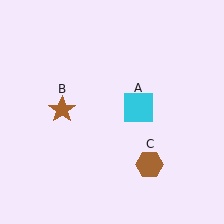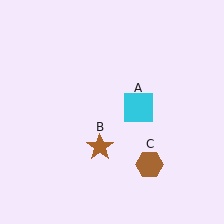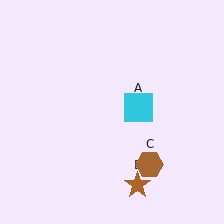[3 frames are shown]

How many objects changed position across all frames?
1 object changed position: brown star (object B).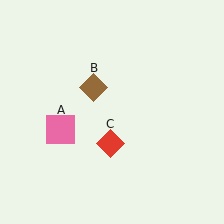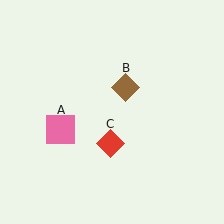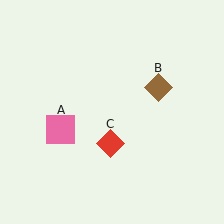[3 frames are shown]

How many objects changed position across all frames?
1 object changed position: brown diamond (object B).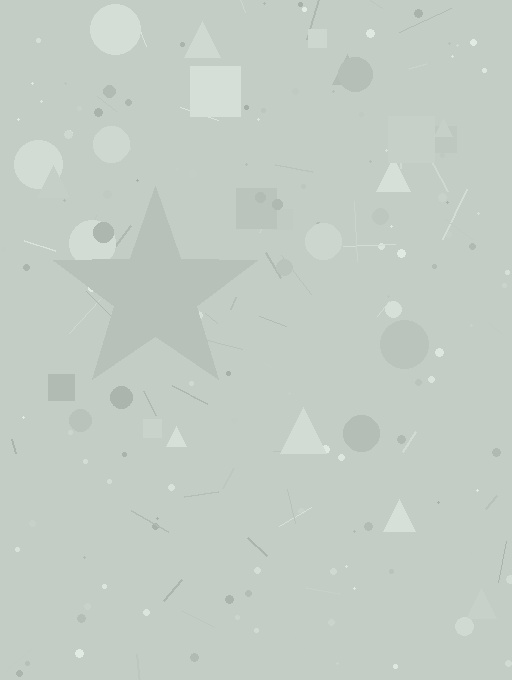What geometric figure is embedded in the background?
A star is embedded in the background.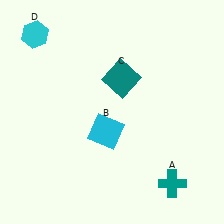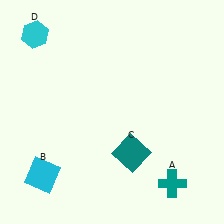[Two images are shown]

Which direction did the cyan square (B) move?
The cyan square (B) moved left.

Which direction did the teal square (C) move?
The teal square (C) moved down.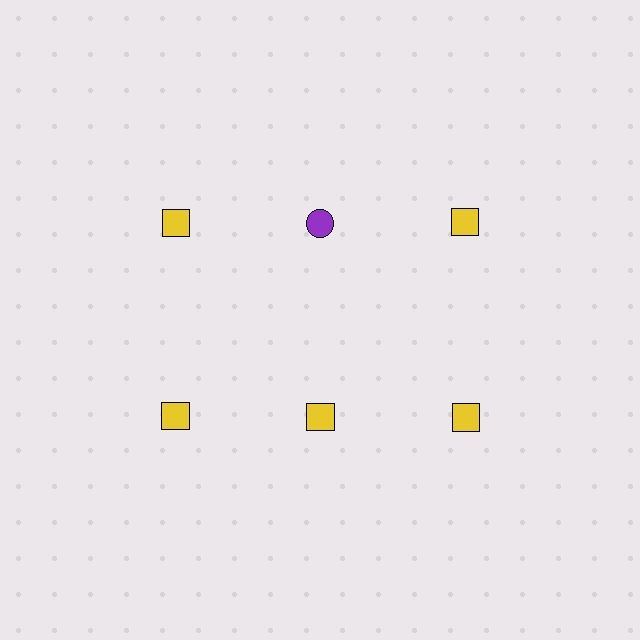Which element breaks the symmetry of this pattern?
The purple circle in the top row, second from left column breaks the symmetry. All other shapes are yellow squares.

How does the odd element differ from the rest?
It differs in both color (purple instead of yellow) and shape (circle instead of square).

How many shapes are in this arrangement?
There are 6 shapes arranged in a grid pattern.